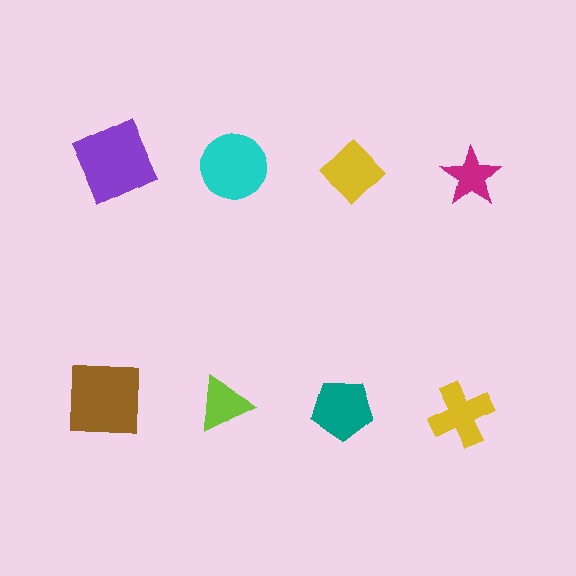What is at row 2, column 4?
A yellow cross.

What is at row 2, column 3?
A teal pentagon.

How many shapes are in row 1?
4 shapes.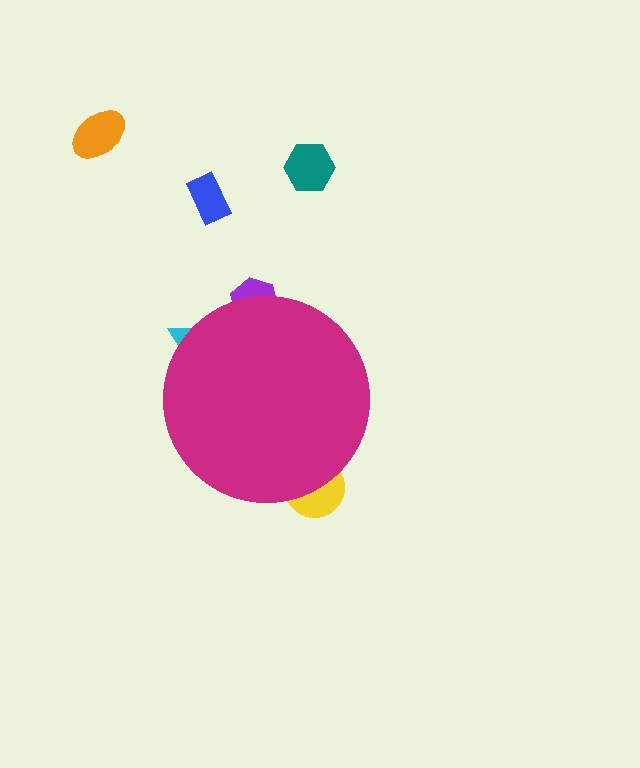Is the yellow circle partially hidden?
Yes, the yellow circle is partially hidden behind the magenta circle.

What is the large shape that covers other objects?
A magenta circle.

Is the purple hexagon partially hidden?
Yes, the purple hexagon is partially hidden behind the magenta circle.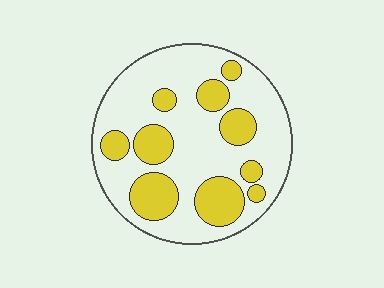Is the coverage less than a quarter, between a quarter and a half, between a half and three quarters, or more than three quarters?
Between a quarter and a half.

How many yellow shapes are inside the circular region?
10.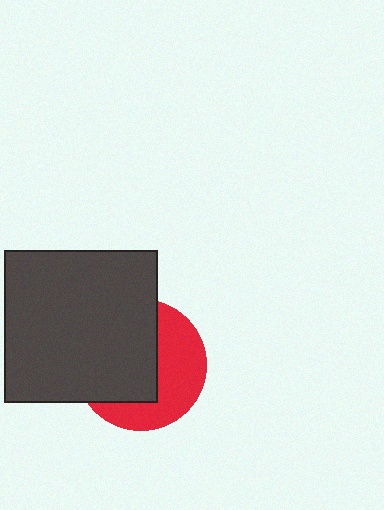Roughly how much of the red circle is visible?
About half of it is visible (roughly 45%).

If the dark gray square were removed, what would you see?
You would see the complete red circle.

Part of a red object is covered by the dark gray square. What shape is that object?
It is a circle.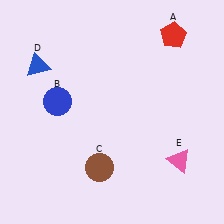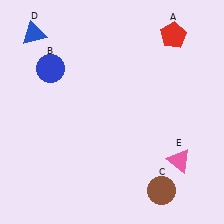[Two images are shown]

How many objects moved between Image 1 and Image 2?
3 objects moved between the two images.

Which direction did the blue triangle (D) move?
The blue triangle (D) moved up.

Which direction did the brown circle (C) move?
The brown circle (C) moved right.